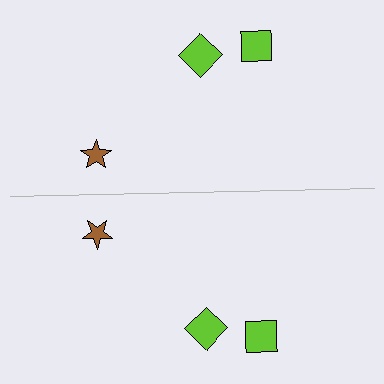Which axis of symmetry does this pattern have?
The pattern has a horizontal axis of symmetry running through the center of the image.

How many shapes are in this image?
There are 6 shapes in this image.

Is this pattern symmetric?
Yes, this pattern has bilateral (reflection) symmetry.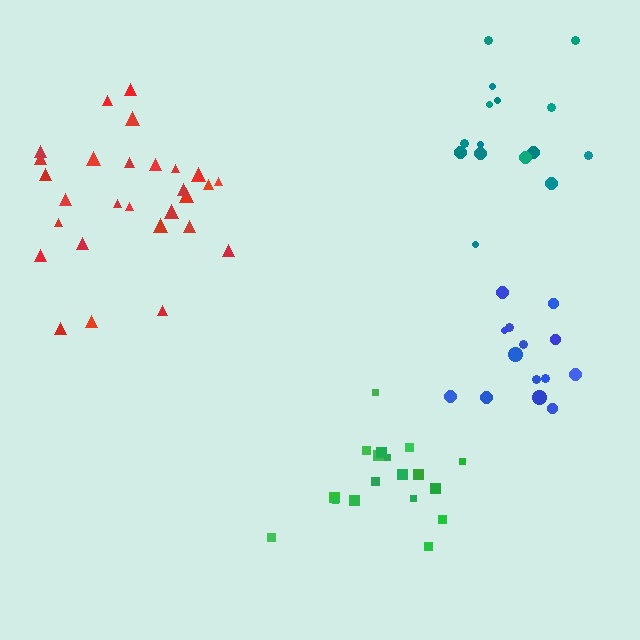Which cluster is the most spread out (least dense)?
Teal.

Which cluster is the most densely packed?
Blue.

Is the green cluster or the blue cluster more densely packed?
Blue.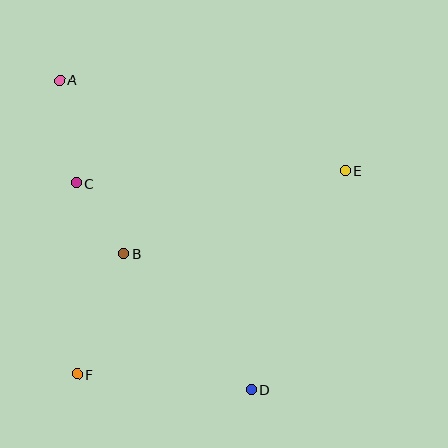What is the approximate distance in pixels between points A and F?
The distance between A and F is approximately 295 pixels.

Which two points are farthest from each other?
Points A and D are farthest from each other.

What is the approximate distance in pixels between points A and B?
The distance between A and B is approximately 185 pixels.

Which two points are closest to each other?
Points B and C are closest to each other.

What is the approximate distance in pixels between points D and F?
The distance between D and F is approximately 174 pixels.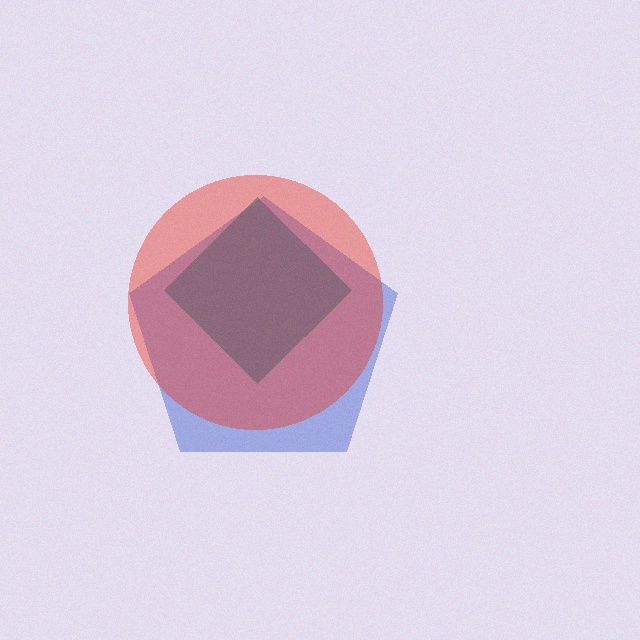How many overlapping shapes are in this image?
There are 3 overlapping shapes in the image.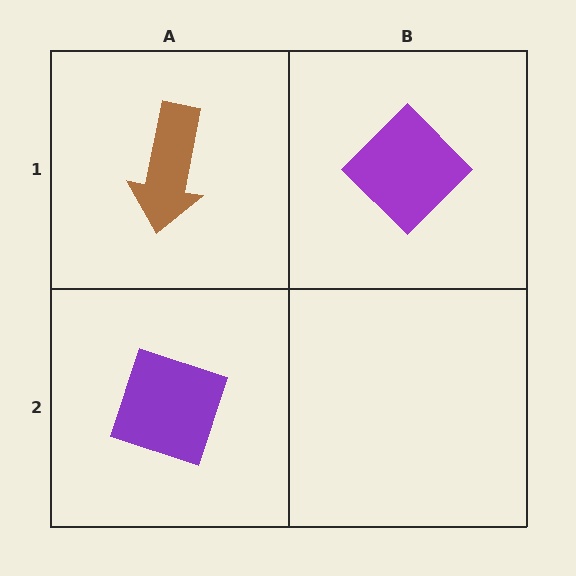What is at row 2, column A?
A purple diamond.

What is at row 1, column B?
A purple diamond.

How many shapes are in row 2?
1 shape.